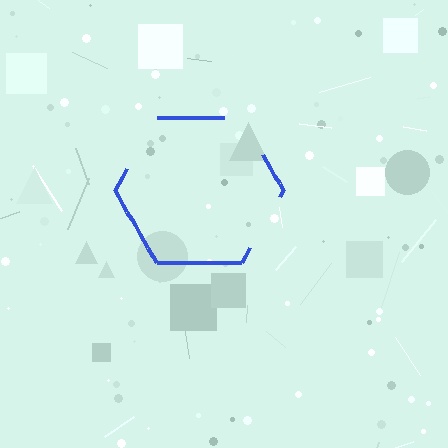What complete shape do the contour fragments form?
The contour fragments form a hexagon.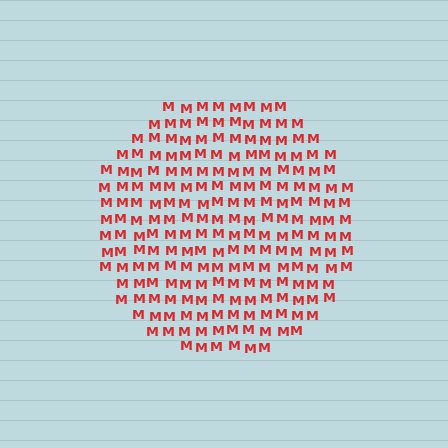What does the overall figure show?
The overall figure shows a circle.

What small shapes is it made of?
It is made of small letter M's.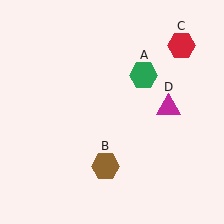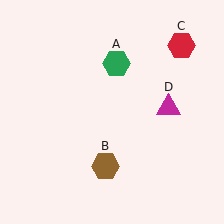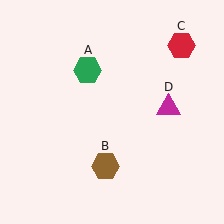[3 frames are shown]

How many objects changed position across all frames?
1 object changed position: green hexagon (object A).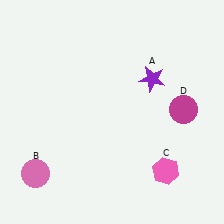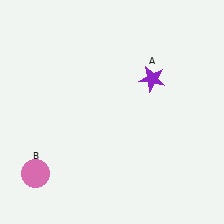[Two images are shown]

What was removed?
The magenta circle (D), the pink hexagon (C) were removed in Image 2.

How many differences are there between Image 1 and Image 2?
There are 2 differences between the two images.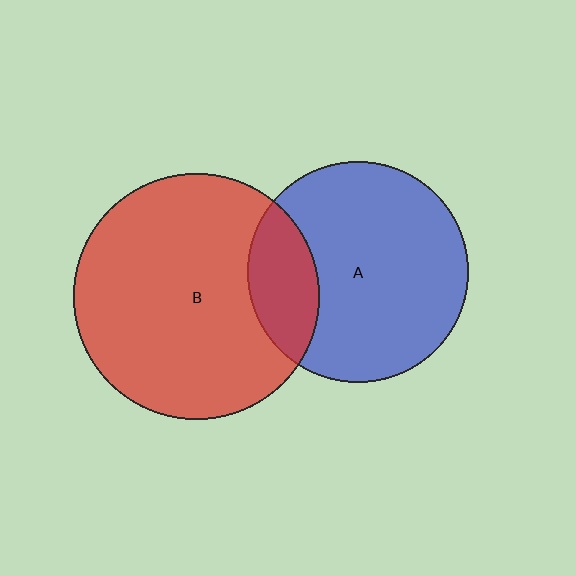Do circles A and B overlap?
Yes.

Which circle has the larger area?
Circle B (red).